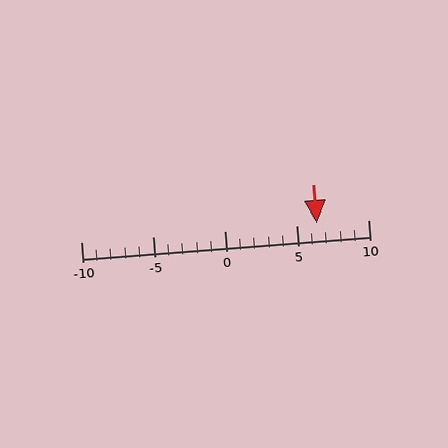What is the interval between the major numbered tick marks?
The major tick marks are spaced 5 units apart.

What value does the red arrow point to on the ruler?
The red arrow points to approximately 6.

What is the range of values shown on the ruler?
The ruler shows values from -10 to 10.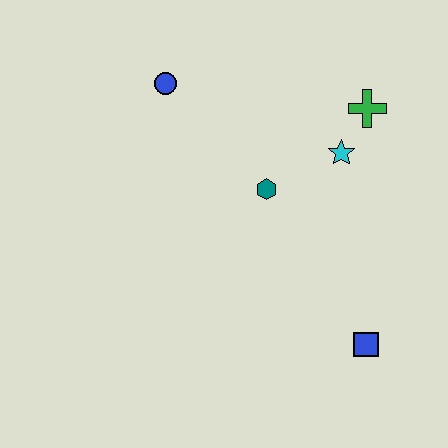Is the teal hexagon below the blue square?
No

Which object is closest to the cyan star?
The green cross is closest to the cyan star.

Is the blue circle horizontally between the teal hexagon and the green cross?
No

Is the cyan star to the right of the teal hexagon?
Yes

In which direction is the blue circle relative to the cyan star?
The blue circle is to the left of the cyan star.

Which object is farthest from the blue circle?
The blue square is farthest from the blue circle.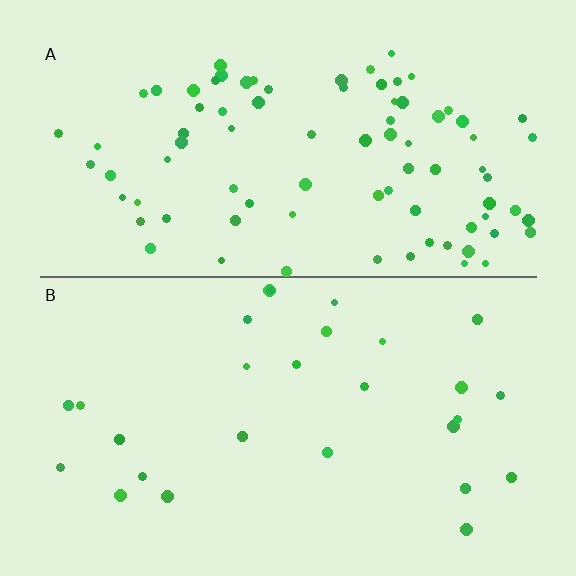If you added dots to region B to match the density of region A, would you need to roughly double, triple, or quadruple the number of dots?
Approximately triple.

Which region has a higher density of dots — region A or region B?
A (the top).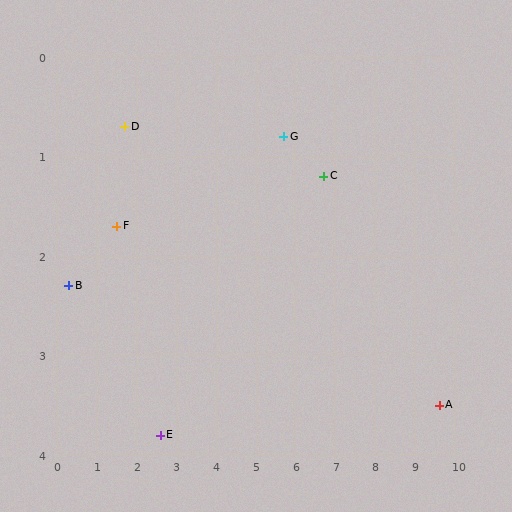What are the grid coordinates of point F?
Point F is at approximately (1.5, 1.7).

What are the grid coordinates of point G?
Point G is at approximately (5.7, 0.8).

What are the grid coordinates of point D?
Point D is at approximately (1.7, 0.7).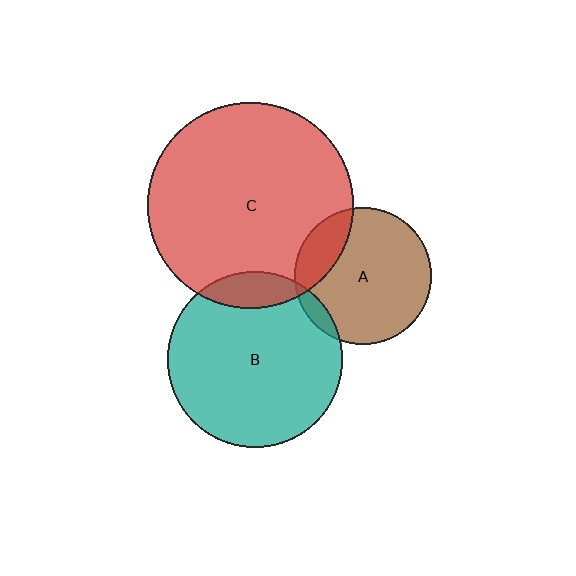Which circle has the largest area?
Circle C (red).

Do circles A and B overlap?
Yes.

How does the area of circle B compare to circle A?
Approximately 1.6 times.